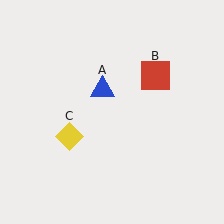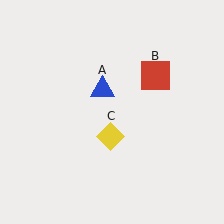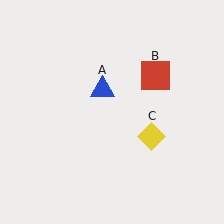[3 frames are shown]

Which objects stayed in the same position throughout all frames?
Blue triangle (object A) and red square (object B) remained stationary.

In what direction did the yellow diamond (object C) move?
The yellow diamond (object C) moved right.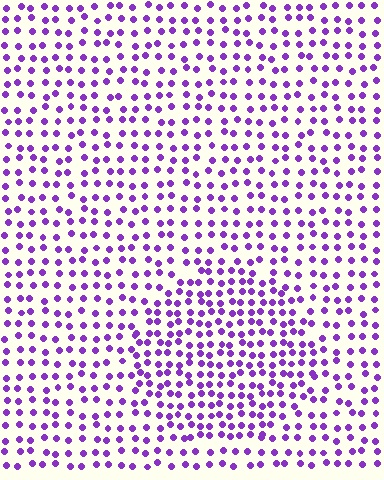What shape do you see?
I see a circle.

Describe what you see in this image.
The image contains small purple elements arranged at two different densities. A circle-shaped region is visible where the elements are more densely packed than the surrounding area.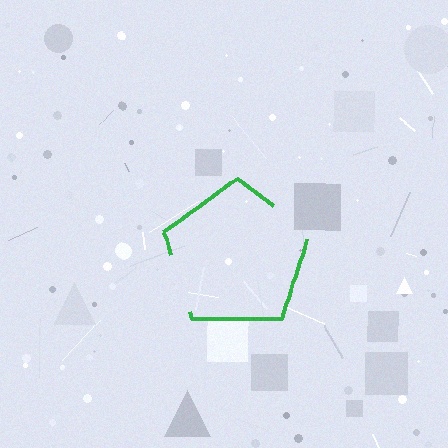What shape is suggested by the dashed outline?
The dashed outline suggests a pentagon.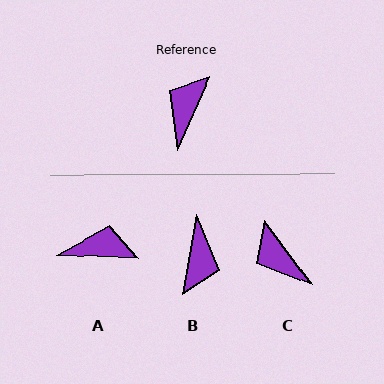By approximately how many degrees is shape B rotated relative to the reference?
Approximately 166 degrees clockwise.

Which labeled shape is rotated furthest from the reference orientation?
B, about 166 degrees away.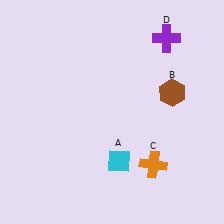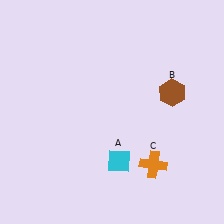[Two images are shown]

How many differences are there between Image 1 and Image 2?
There is 1 difference between the two images.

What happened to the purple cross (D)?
The purple cross (D) was removed in Image 2. It was in the top-right area of Image 1.